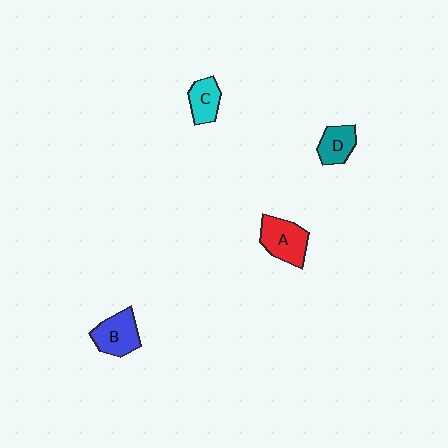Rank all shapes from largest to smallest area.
From largest to smallest: A (red), B (blue), D (teal), C (cyan).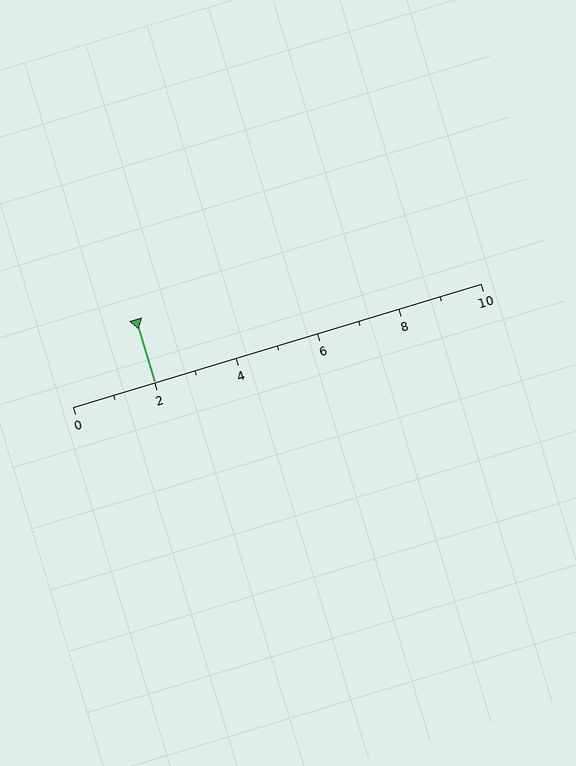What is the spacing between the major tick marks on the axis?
The major ticks are spaced 2 apart.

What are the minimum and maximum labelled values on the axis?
The axis runs from 0 to 10.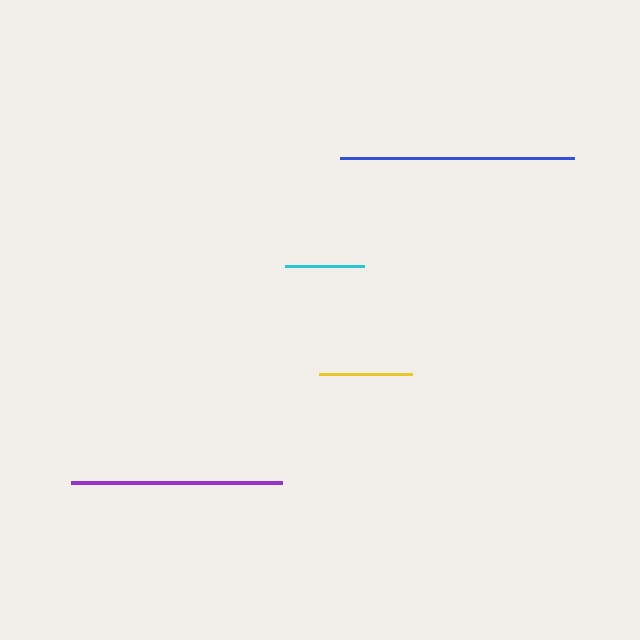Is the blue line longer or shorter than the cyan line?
The blue line is longer than the cyan line.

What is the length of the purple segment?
The purple segment is approximately 211 pixels long.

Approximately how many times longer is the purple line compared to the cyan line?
The purple line is approximately 2.7 times the length of the cyan line.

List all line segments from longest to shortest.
From longest to shortest: blue, purple, yellow, cyan.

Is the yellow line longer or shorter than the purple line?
The purple line is longer than the yellow line.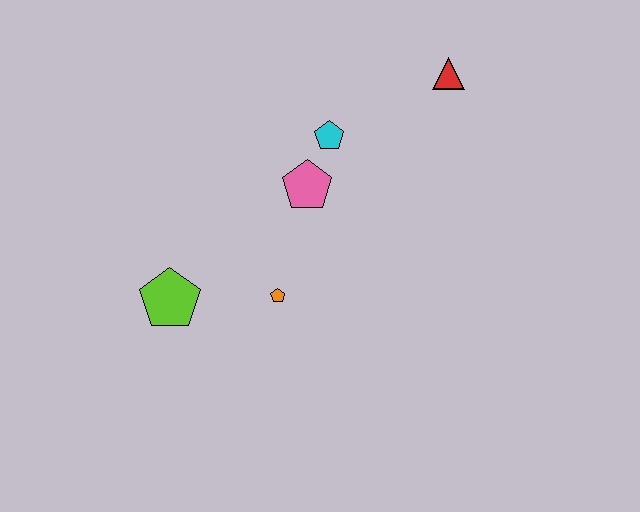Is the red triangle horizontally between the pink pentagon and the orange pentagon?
No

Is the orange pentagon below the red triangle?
Yes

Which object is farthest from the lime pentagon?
The red triangle is farthest from the lime pentagon.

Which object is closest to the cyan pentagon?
The pink pentagon is closest to the cyan pentagon.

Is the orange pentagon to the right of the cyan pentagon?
No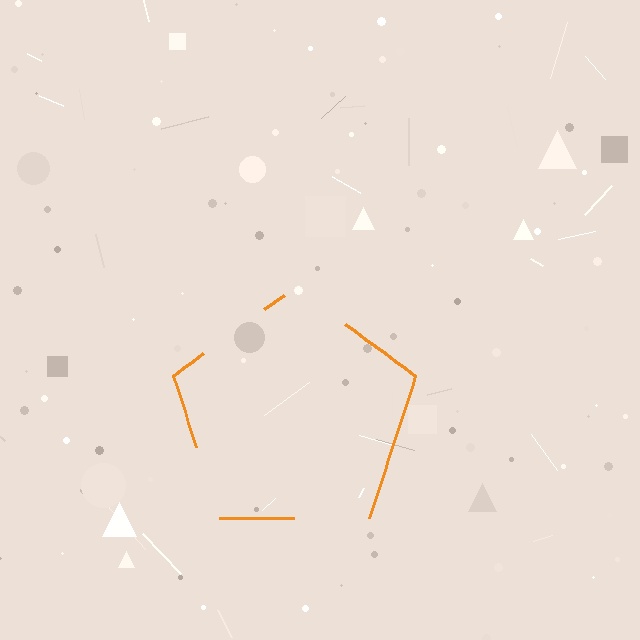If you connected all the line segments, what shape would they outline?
They would outline a pentagon.